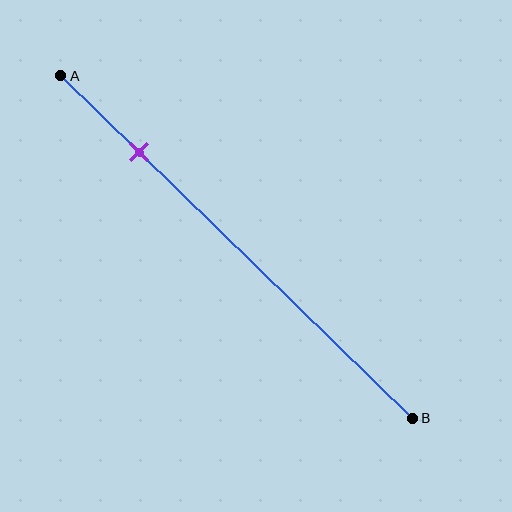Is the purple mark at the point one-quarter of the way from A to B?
Yes, the mark is approximately at the one-quarter point.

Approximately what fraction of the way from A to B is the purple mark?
The purple mark is approximately 20% of the way from A to B.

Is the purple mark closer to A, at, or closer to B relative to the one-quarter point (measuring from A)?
The purple mark is approximately at the one-quarter point of segment AB.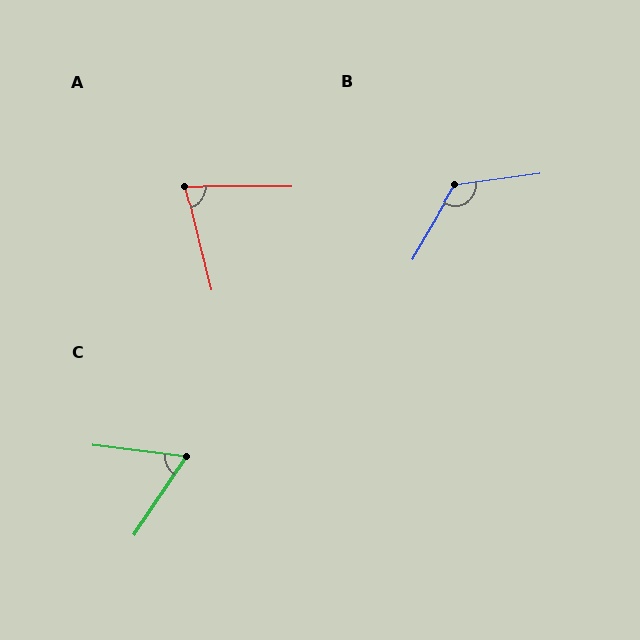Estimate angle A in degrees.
Approximately 76 degrees.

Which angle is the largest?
B, at approximately 128 degrees.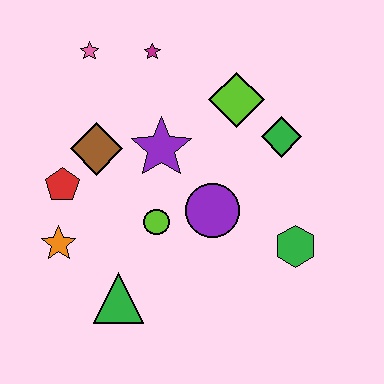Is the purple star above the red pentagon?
Yes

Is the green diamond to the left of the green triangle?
No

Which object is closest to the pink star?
The magenta star is closest to the pink star.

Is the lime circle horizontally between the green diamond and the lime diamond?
No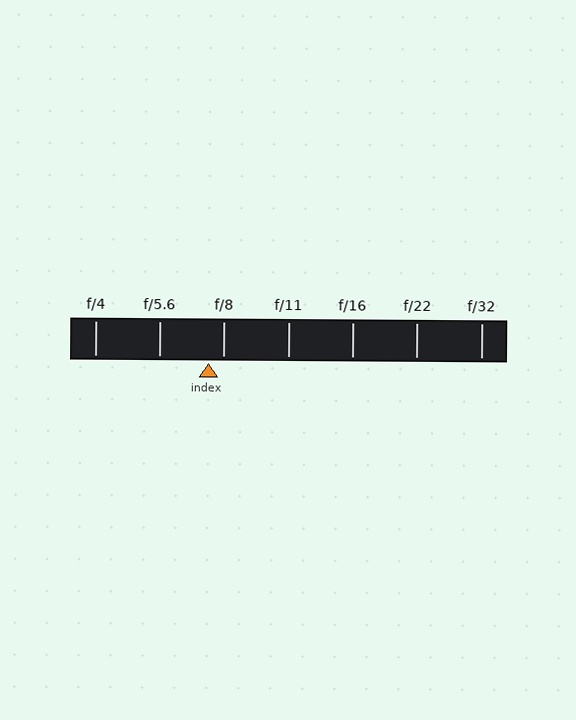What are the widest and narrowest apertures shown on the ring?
The widest aperture shown is f/4 and the narrowest is f/32.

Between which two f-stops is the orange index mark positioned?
The index mark is between f/5.6 and f/8.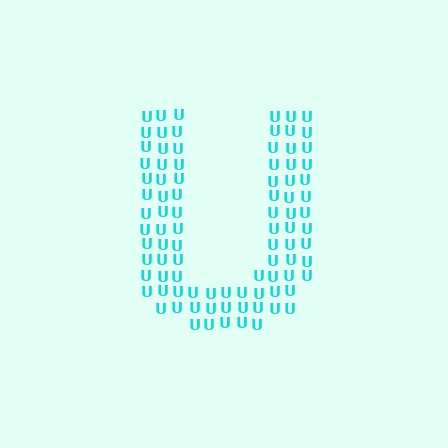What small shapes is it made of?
It is made of small letter U's.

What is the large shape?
The large shape is the letter U.